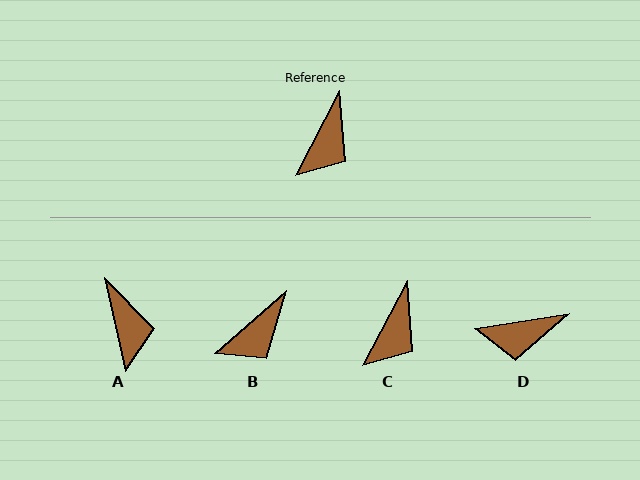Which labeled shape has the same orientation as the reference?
C.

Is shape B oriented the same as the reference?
No, it is off by about 22 degrees.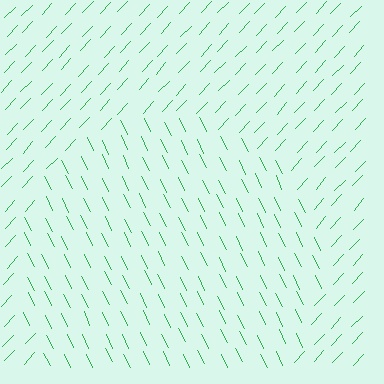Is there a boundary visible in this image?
Yes, there is a texture boundary formed by a change in line orientation.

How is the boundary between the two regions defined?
The boundary is defined purely by a change in line orientation (approximately 69 degrees difference). All lines are the same color and thickness.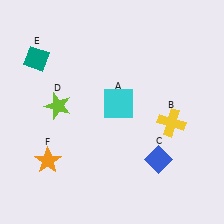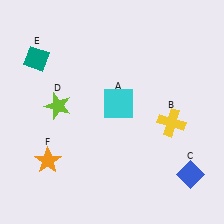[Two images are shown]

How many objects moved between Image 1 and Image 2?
1 object moved between the two images.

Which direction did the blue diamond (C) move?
The blue diamond (C) moved right.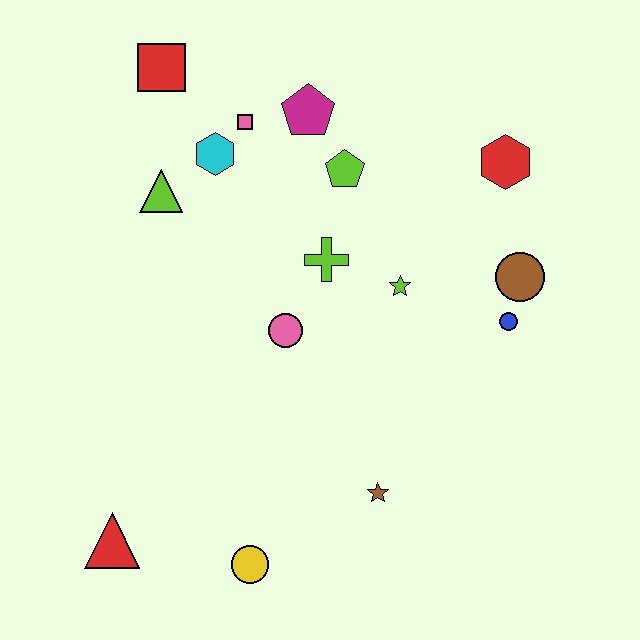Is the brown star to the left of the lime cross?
No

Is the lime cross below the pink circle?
No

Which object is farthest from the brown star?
The red square is farthest from the brown star.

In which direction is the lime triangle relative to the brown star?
The lime triangle is above the brown star.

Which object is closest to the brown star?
The yellow circle is closest to the brown star.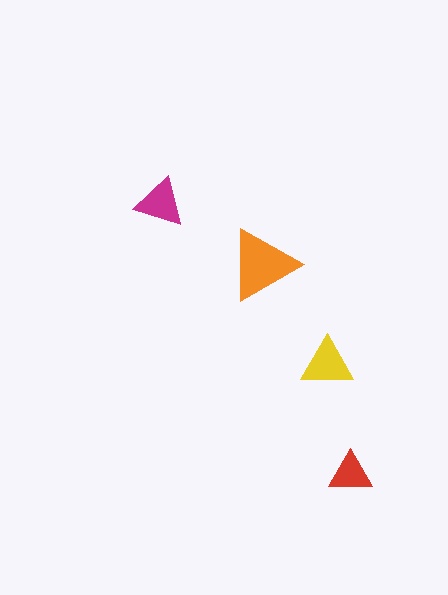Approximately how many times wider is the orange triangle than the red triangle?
About 1.5 times wider.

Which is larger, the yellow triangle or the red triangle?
The yellow one.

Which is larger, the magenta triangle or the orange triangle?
The orange one.